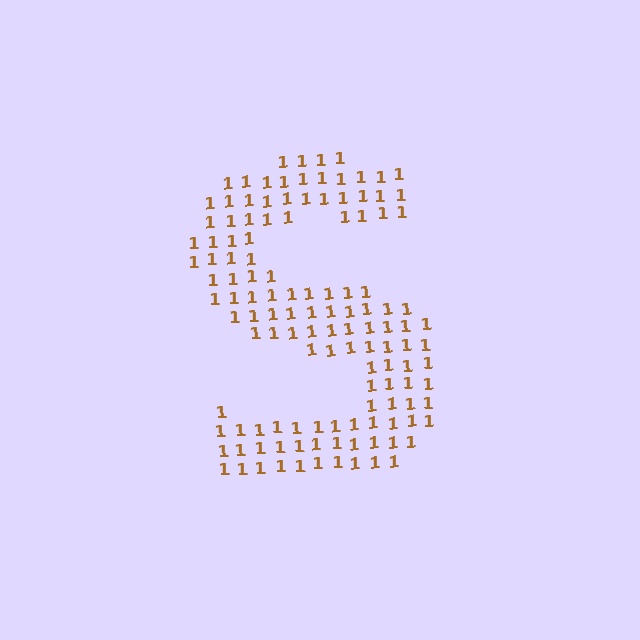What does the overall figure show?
The overall figure shows the letter S.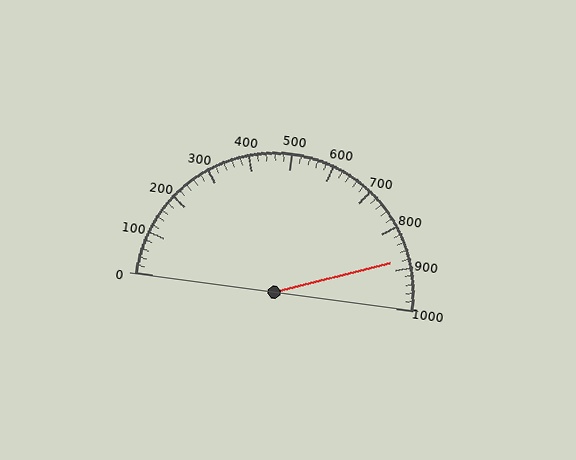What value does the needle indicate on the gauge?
The needle indicates approximately 880.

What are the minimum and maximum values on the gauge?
The gauge ranges from 0 to 1000.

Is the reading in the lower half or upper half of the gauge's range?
The reading is in the upper half of the range (0 to 1000).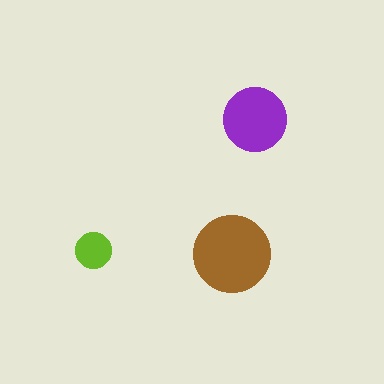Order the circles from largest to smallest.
the brown one, the purple one, the lime one.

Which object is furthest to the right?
The purple circle is rightmost.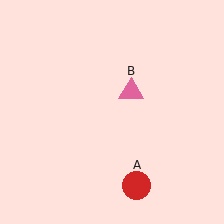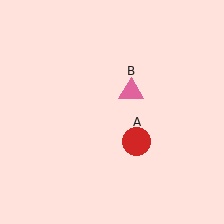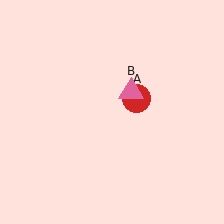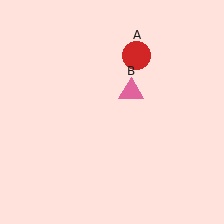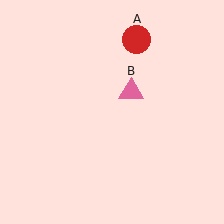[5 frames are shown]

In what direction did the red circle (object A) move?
The red circle (object A) moved up.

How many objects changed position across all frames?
1 object changed position: red circle (object A).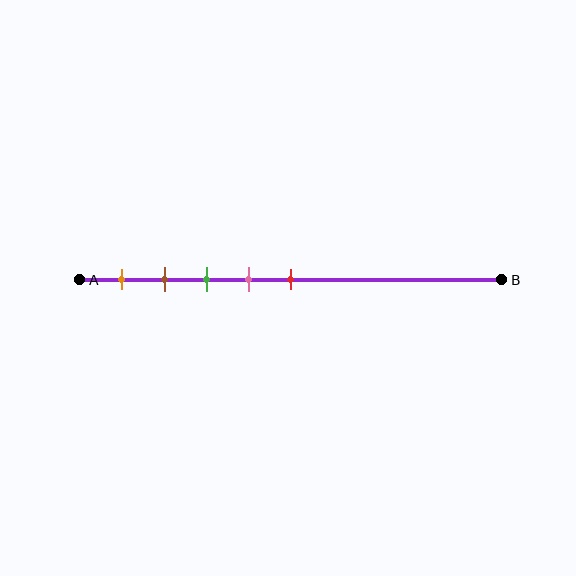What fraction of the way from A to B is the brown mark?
The brown mark is approximately 20% (0.2) of the way from A to B.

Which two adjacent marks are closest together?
The brown and green marks are the closest adjacent pair.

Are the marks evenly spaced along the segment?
Yes, the marks are approximately evenly spaced.